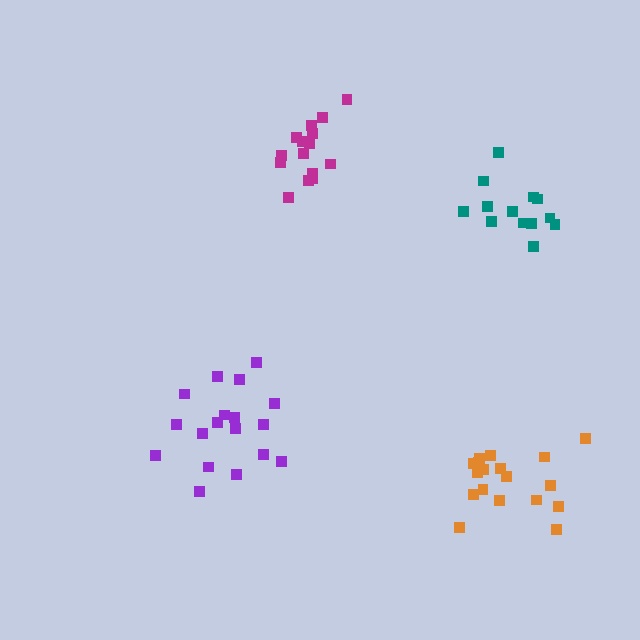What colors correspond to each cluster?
The clusters are colored: magenta, purple, orange, teal.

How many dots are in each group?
Group 1: 15 dots, Group 2: 18 dots, Group 3: 18 dots, Group 4: 13 dots (64 total).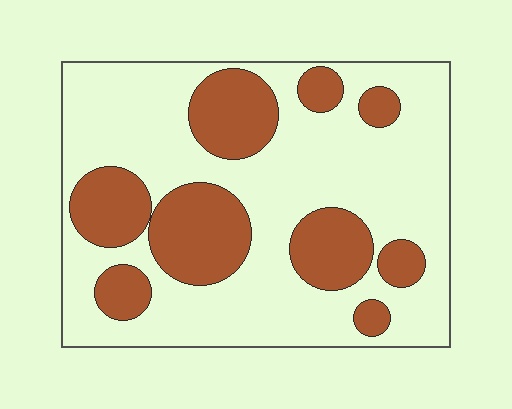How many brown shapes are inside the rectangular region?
9.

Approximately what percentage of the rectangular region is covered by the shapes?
Approximately 30%.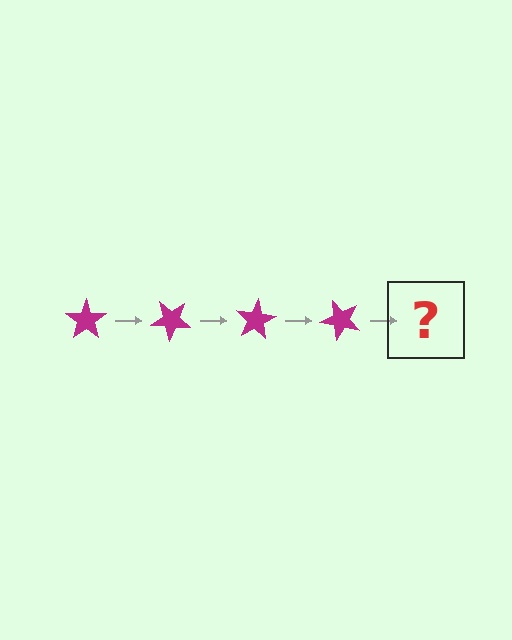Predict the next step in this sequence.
The next step is a magenta star rotated 160 degrees.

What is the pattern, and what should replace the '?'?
The pattern is that the star rotates 40 degrees each step. The '?' should be a magenta star rotated 160 degrees.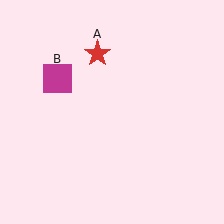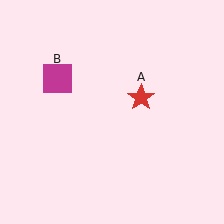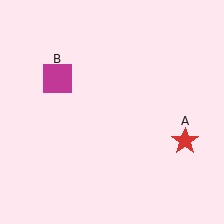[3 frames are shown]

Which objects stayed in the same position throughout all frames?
Magenta square (object B) remained stationary.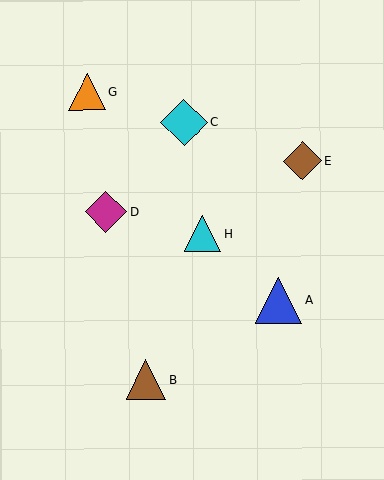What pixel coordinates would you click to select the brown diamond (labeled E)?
Click at (302, 161) to select the brown diamond E.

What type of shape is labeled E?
Shape E is a brown diamond.